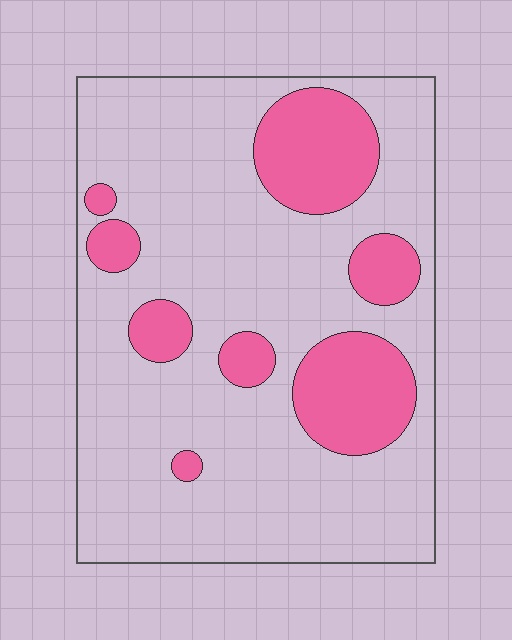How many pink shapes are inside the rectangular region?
8.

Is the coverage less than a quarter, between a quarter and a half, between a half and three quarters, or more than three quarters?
Less than a quarter.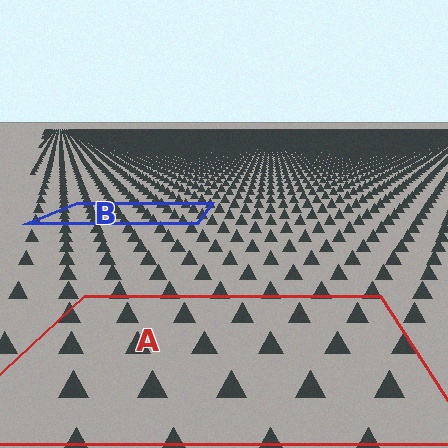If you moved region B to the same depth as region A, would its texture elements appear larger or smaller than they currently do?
They would appear larger. At a closer depth, the same texture elements are projected at a bigger on-screen size.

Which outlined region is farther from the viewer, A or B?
Region B is farther from the viewer — the texture elements inside it appear smaller and more densely packed.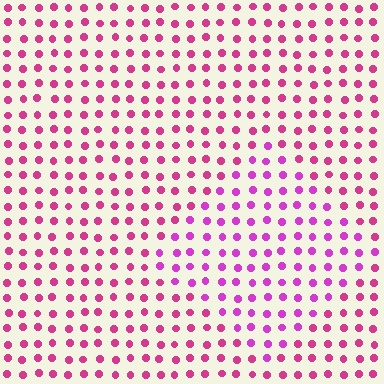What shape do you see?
I see a diamond.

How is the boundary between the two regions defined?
The boundary is defined purely by a slight shift in hue (about 25 degrees). Spacing, size, and orientation are identical on both sides.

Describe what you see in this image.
The image is filled with small magenta elements in a uniform arrangement. A diamond-shaped region is visible where the elements are tinted to a slightly different hue, forming a subtle color boundary.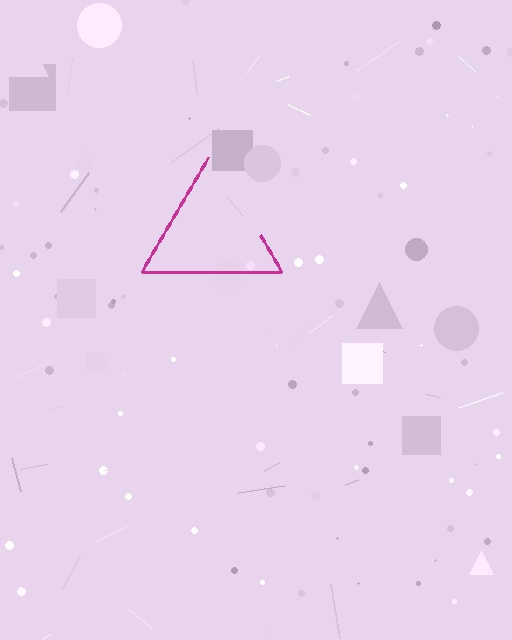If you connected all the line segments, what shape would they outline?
They would outline a triangle.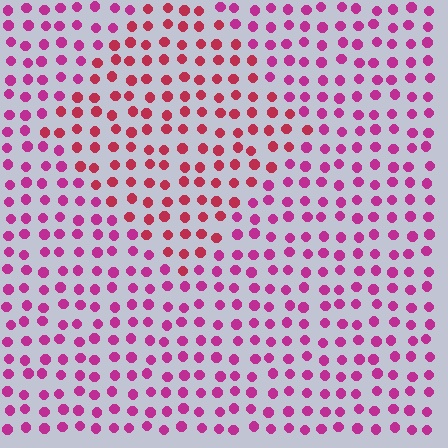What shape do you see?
I see a diamond.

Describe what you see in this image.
The image is filled with small magenta elements in a uniform arrangement. A diamond-shaped region is visible where the elements are tinted to a slightly different hue, forming a subtle color boundary.